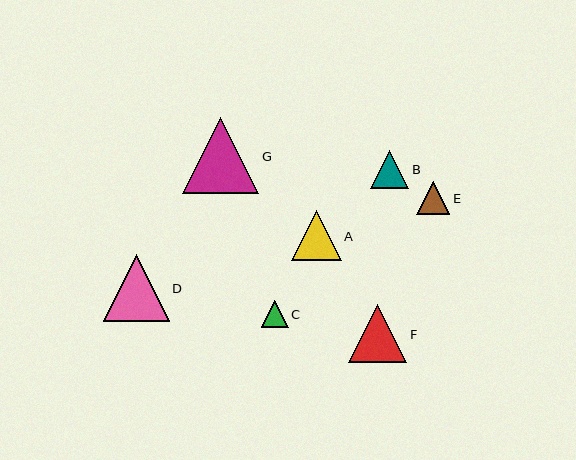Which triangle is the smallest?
Triangle C is the smallest with a size of approximately 27 pixels.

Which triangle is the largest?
Triangle G is the largest with a size of approximately 76 pixels.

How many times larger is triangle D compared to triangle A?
Triangle D is approximately 1.3 times the size of triangle A.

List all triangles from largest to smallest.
From largest to smallest: G, D, F, A, B, E, C.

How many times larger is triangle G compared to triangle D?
Triangle G is approximately 1.2 times the size of triangle D.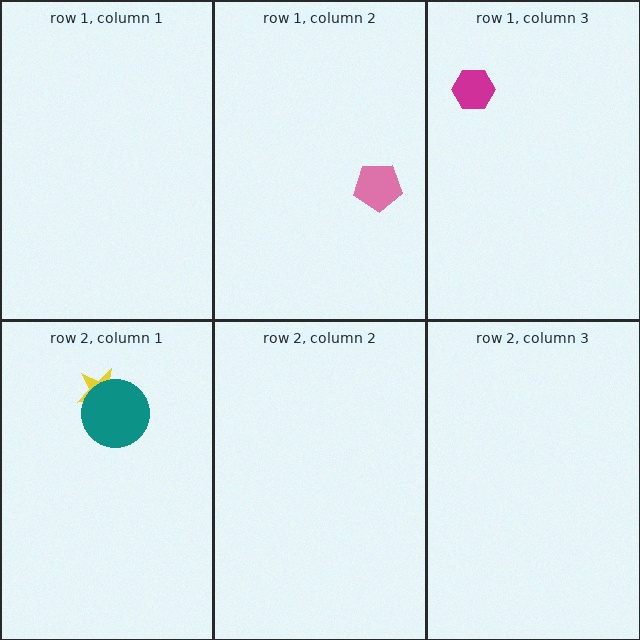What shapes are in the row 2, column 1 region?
The yellow star, the teal circle.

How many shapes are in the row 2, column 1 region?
2.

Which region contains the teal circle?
The row 2, column 1 region.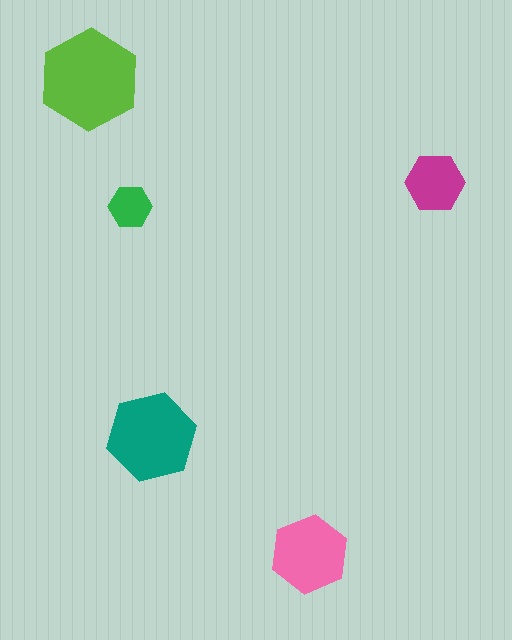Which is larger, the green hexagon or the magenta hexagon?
The magenta one.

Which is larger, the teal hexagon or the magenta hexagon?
The teal one.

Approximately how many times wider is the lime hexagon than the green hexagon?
About 2.5 times wider.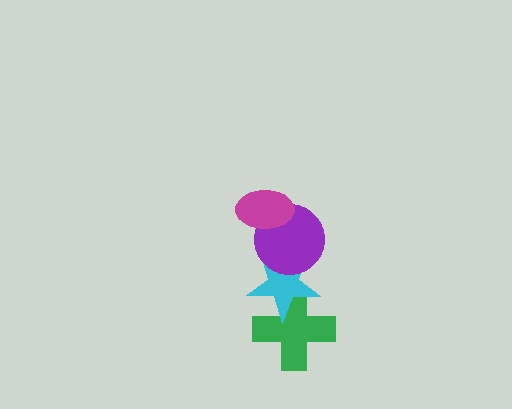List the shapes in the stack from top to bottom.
From top to bottom: the magenta ellipse, the purple circle, the cyan star, the green cross.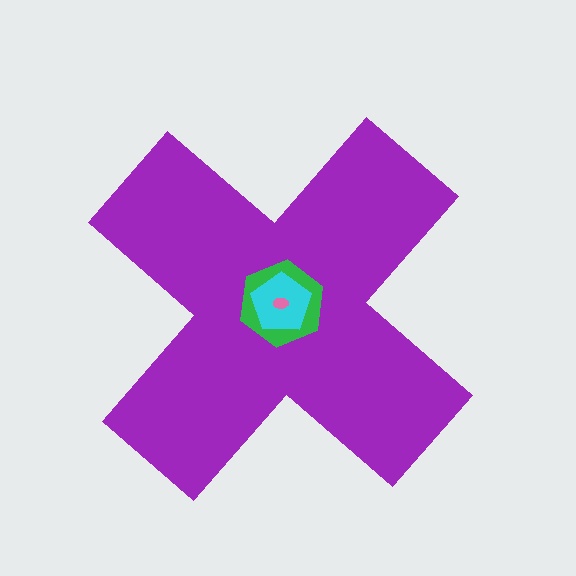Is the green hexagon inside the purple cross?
Yes.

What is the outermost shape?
The purple cross.